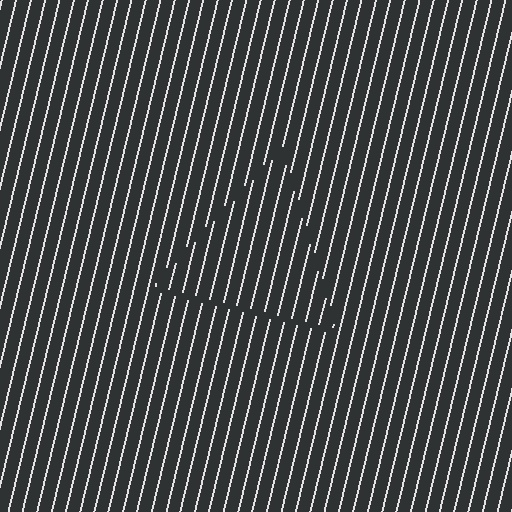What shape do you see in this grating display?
An illusory triangle. The interior of the shape contains the same grating, shifted by half a period — the contour is defined by the phase discontinuity where line-ends from the inner and outer gratings abut.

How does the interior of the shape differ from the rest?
The interior of the shape contains the same grating, shifted by half a period — the contour is defined by the phase discontinuity where line-ends from the inner and outer gratings abut.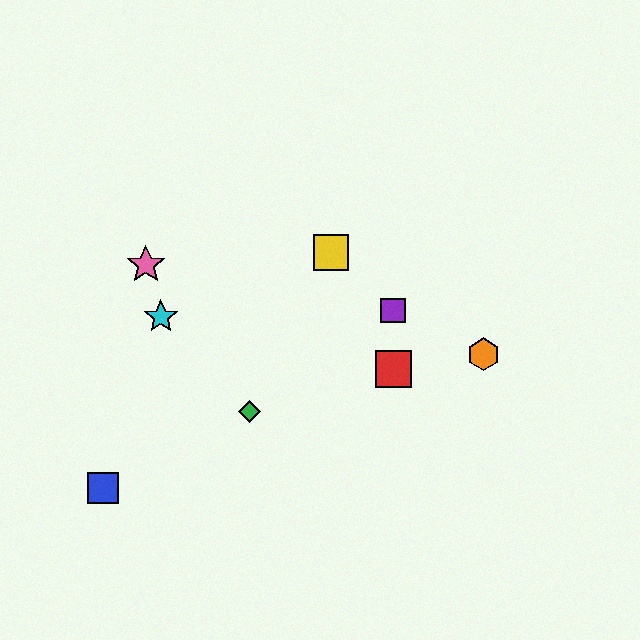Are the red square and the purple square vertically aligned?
Yes, both are at x≈393.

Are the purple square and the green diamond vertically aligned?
No, the purple square is at x≈393 and the green diamond is at x≈249.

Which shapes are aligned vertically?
The red square, the purple square are aligned vertically.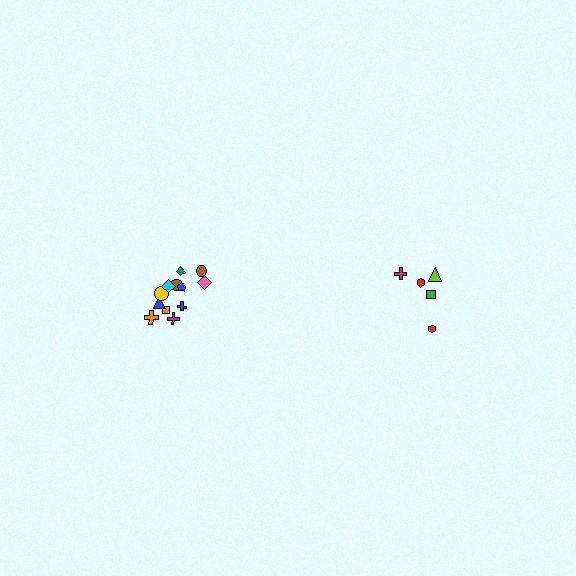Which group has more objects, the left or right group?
The left group.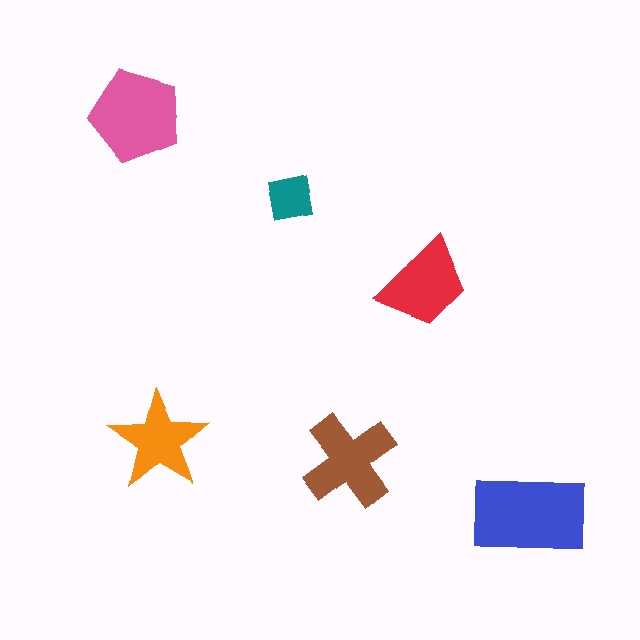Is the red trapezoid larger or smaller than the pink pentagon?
Smaller.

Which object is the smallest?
The teal square.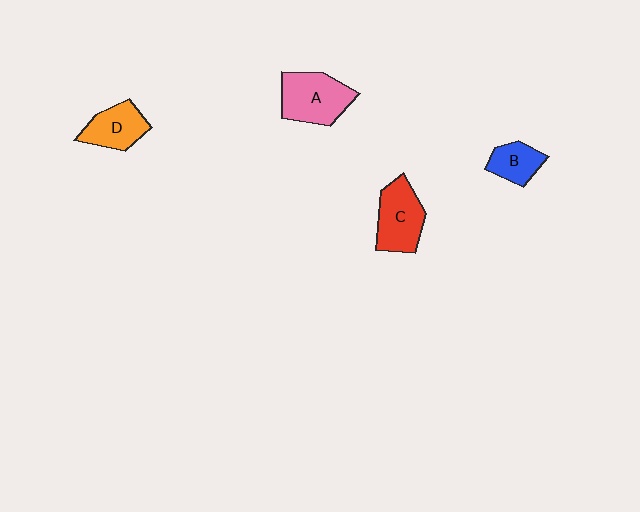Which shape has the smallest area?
Shape B (blue).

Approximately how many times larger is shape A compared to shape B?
Approximately 1.8 times.